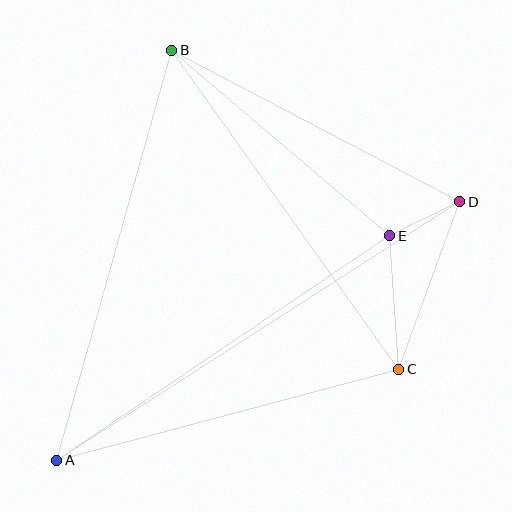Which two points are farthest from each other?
Points A and D are farthest from each other.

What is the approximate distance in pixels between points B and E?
The distance between B and E is approximately 287 pixels.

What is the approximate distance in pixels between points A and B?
The distance between A and B is approximately 426 pixels.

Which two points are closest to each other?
Points D and E are closest to each other.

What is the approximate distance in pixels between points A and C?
The distance between A and C is approximately 354 pixels.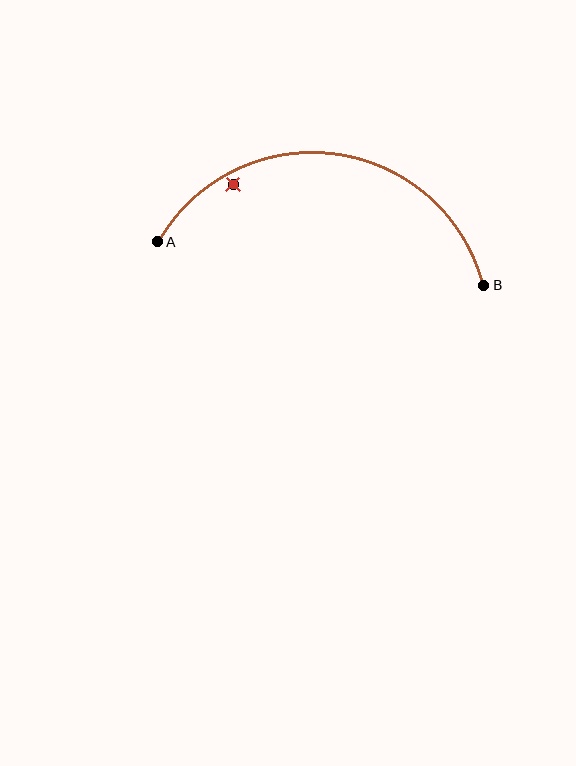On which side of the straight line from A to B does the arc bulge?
The arc bulges above the straight line connecting A and B.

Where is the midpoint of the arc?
The arc midpoint is the point on the curve farthest from the straight line joining A and B. It sits above that line.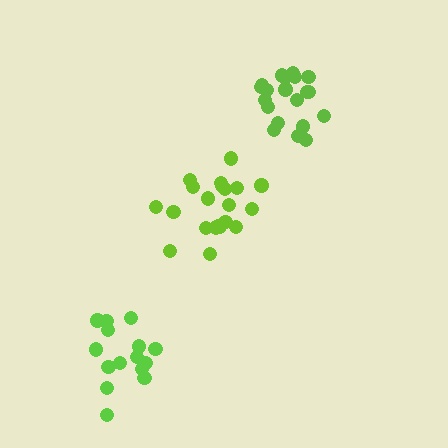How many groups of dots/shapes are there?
There are 3 groups.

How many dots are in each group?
Group 1: 15 dots, Group 2: 21 dots, Group 3: 20 dots (56 total).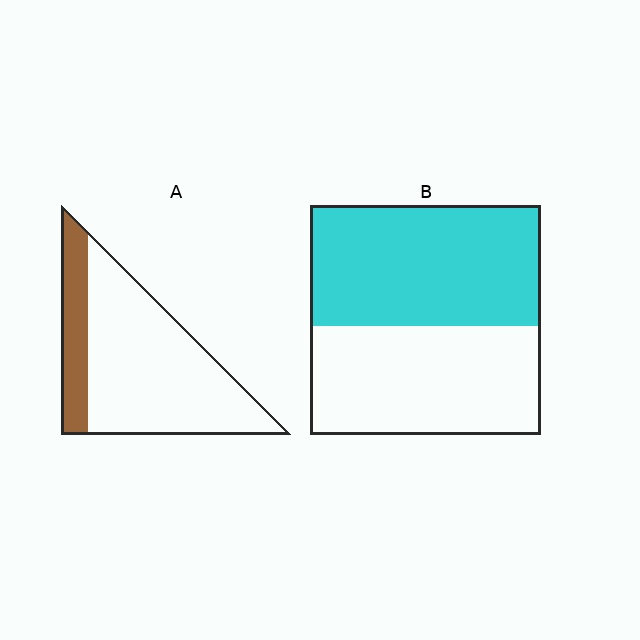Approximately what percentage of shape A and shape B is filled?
A is approximately 20% and B is approximately 55%.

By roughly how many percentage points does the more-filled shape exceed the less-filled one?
By roughly 30 percentage points (B over A).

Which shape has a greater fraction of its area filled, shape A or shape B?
Shape B.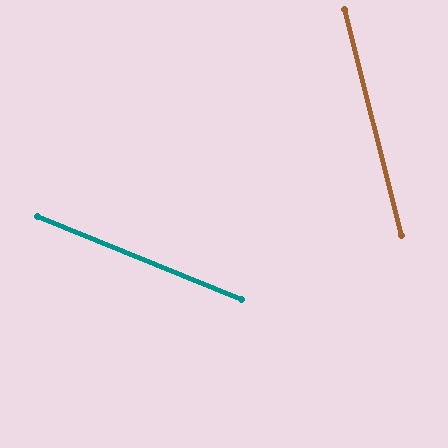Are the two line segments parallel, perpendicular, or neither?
Neither parallel nor perpendicular — they differ by about 54°.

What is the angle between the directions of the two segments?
Approximately 54 degrees.